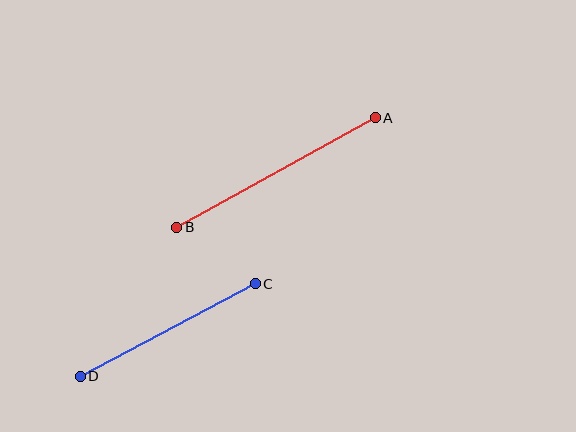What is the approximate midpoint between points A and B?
The midpoint is at approximately (276, 172) pixels.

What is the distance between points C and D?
The distance is approximately 198 pixels.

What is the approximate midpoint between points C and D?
The midpoint is at approximately (168, 330) pixels.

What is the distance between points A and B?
The distance is approximately 227 pixels.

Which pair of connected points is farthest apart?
Points A and B are farthest apart.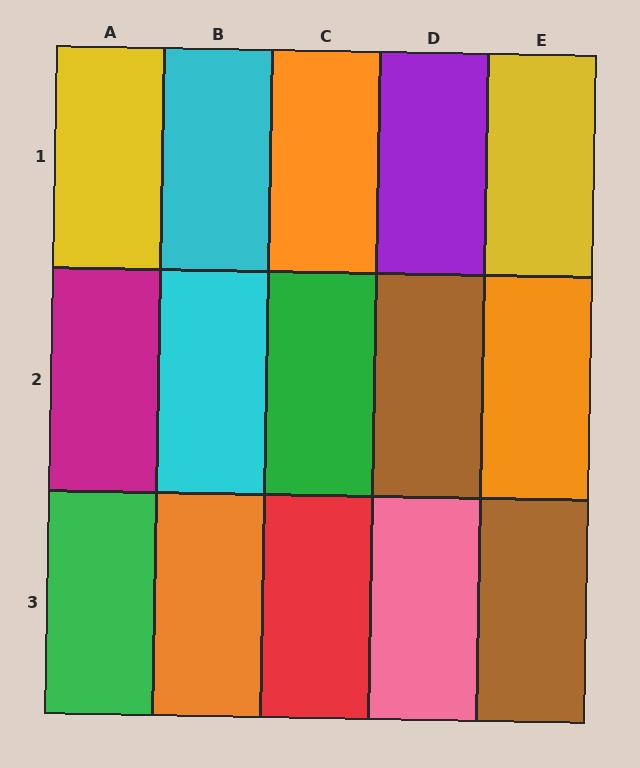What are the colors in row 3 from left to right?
Green, orange, red, pink, brown.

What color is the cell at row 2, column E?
Orange.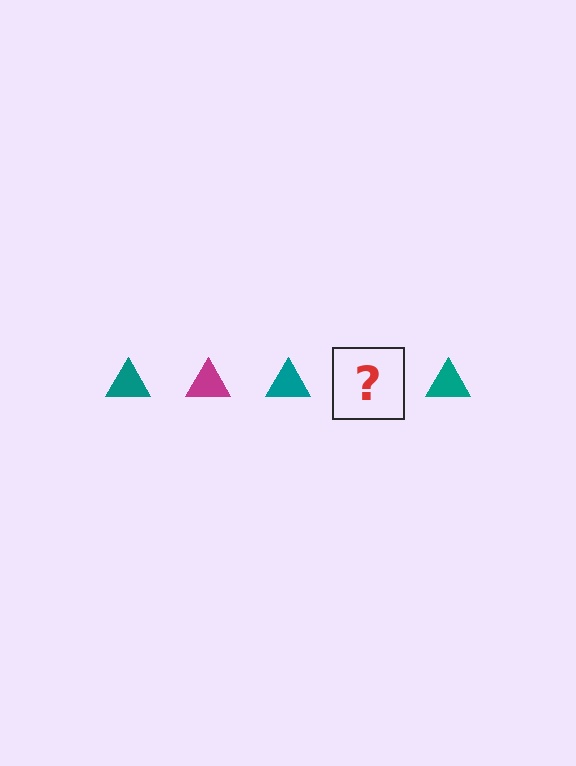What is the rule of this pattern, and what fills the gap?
The rule is that the pattern cycles through teal, magenta triangles. The gap should be filled with a magenta triangle.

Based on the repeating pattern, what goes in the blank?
The blank should be a magenta triangle.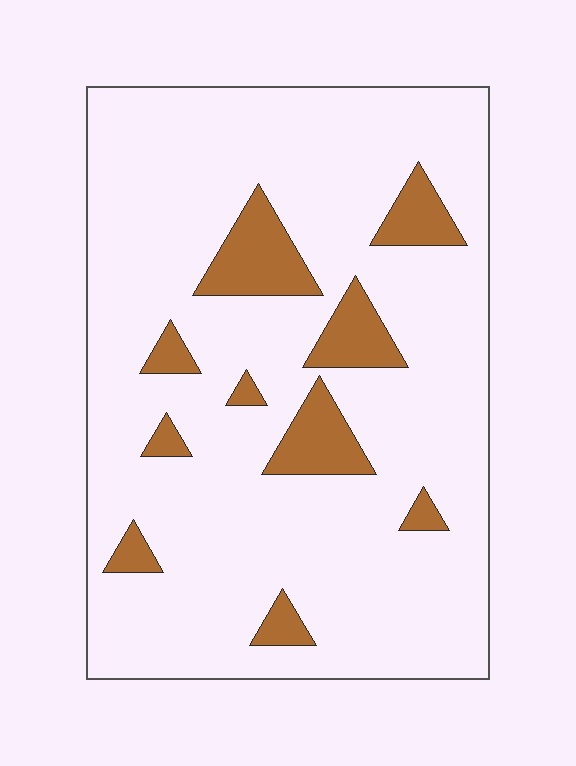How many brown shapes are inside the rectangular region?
10.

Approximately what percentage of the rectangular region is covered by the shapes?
Approximately 15%.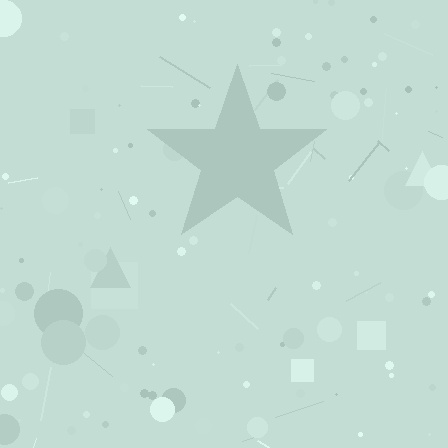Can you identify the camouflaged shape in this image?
The camouflaged shape is a star.